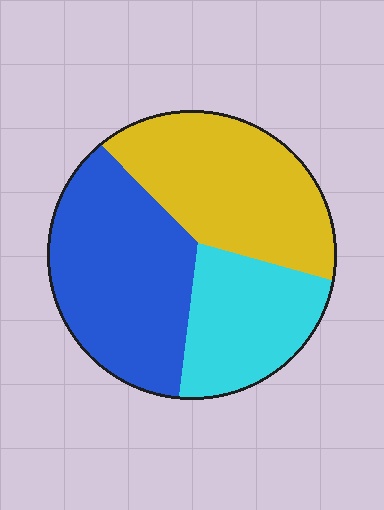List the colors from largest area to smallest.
From largest to smallest: blue, yellow, cyan.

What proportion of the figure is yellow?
Yellow takes up between a third and a half of the figure.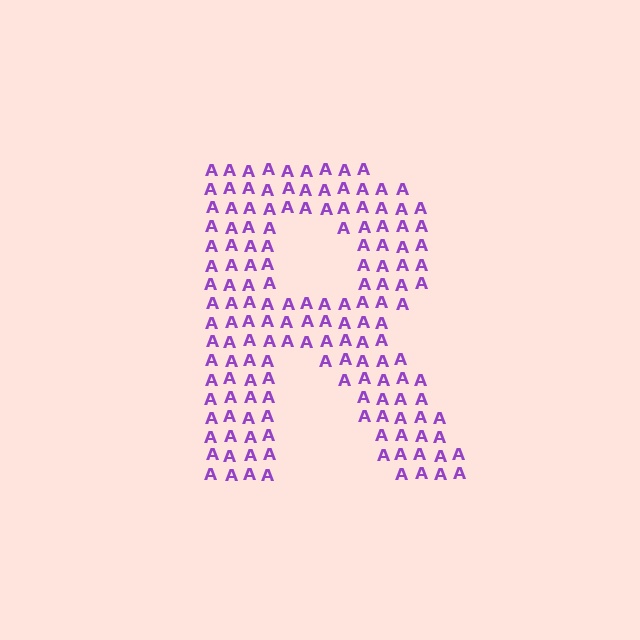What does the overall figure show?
The overall figure shows the letter R.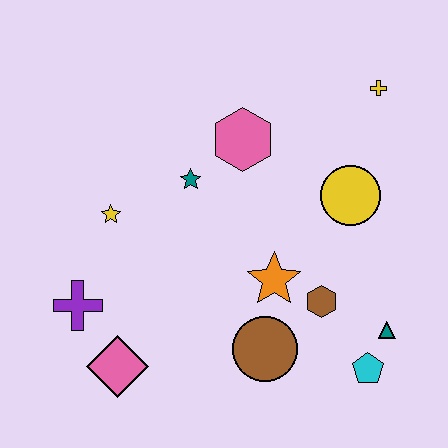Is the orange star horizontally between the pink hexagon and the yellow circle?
Yes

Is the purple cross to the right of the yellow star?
No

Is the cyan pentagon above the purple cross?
No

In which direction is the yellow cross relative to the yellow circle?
The yellow cross is above the yellow circle.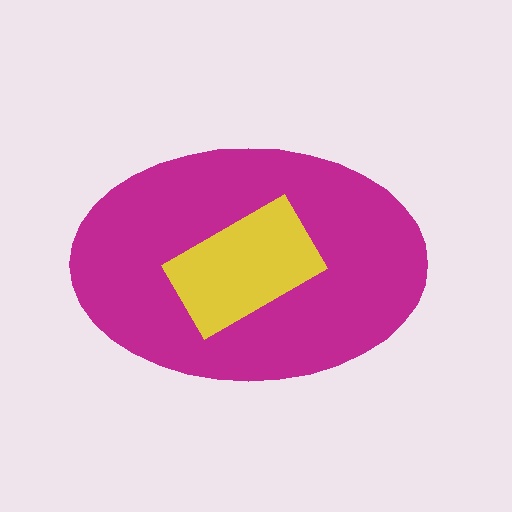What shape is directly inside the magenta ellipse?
The yellow rectangle.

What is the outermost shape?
The magenta ellipse.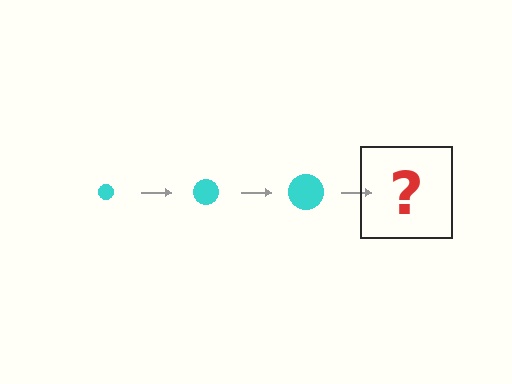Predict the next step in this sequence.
The next step is a cyan circle, larger than the previous one.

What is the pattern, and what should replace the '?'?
The pattern is that the circle gets progressively larger each step. The '?' should be a cyan circle, larger than the previous one.